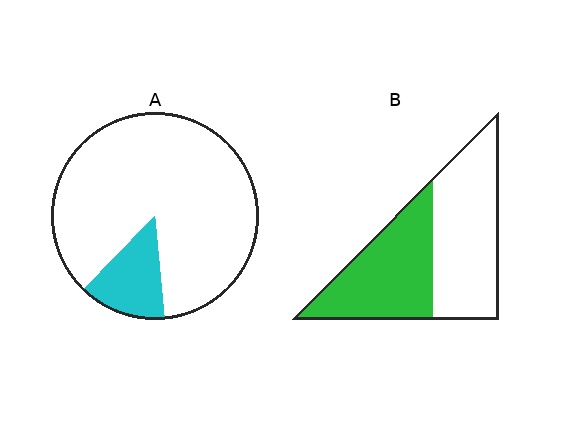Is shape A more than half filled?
No.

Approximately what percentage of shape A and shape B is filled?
A is approximately 15% and B is approximately 45%.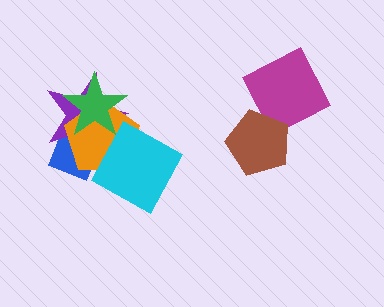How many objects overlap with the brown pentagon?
1 object overlaps with the brown pentagon.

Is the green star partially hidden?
No, no other shape covers it.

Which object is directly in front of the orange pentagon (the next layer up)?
The cyan diamond is directly in front of the orange pentagon.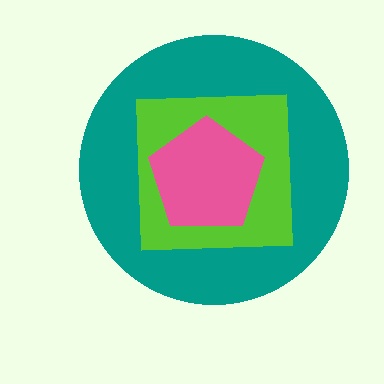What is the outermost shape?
The teal circle.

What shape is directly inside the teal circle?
The lime square.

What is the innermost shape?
The pink pentagon.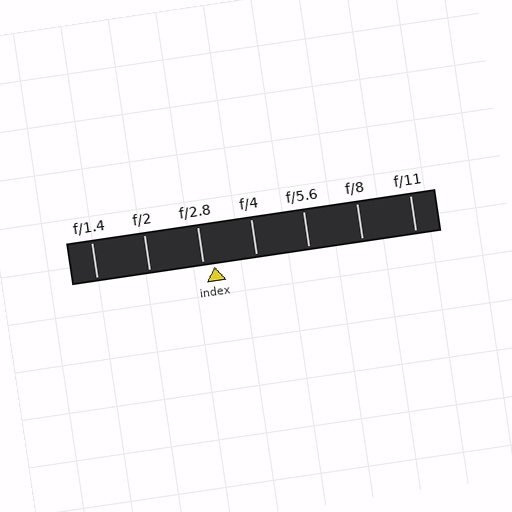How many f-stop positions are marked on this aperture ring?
There are 7 f-stop positions marked.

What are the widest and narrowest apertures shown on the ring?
The widest aperture shown is f/1.4 and the narrowest is f/11.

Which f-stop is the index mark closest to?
The index mark is closest to f/2.8.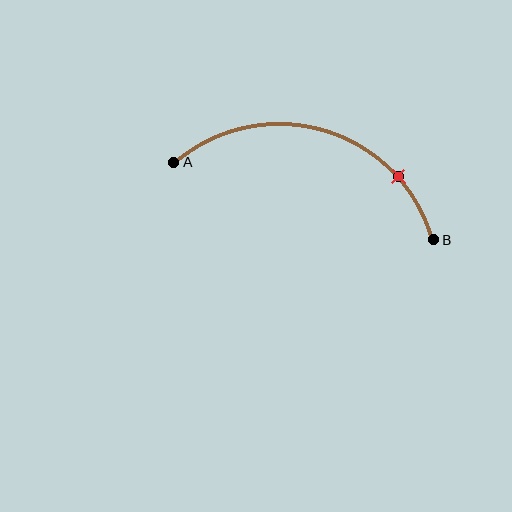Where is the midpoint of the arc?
The arc midpoint is the point on the curve farthest from the straight line joining A and B. It sits above that line.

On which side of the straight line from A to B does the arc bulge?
The arc bulges above the straight line connecting A and B.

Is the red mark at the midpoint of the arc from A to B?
No. The red mark lies on the arc but is closer to endpoint B. The arc midpoint would be at the point on the curve equidistant along the arc from both A and B.